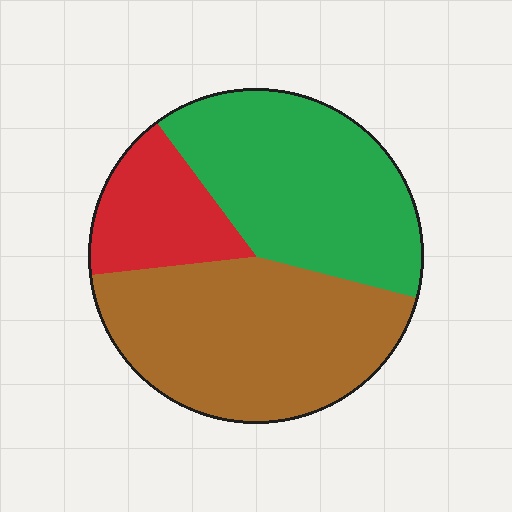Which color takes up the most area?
Brown, at roughly 45%.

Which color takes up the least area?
Red, at roughly 15%.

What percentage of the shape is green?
Green takes up about two fifths (2/5) of the shape.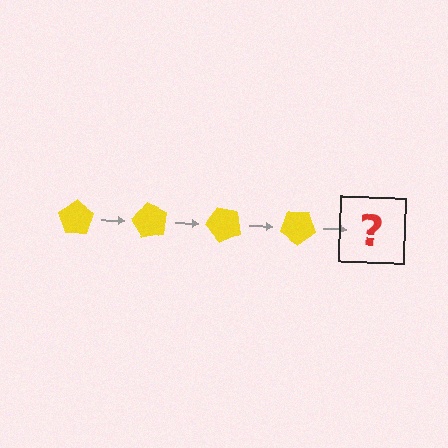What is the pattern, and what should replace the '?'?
The pattern is that the pentagon rotates 60 degrees each step. The '?' should be a yellow pentagon rotated 240 degrees.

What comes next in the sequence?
The next element should be a yellow pentagon rotated 240 degrees.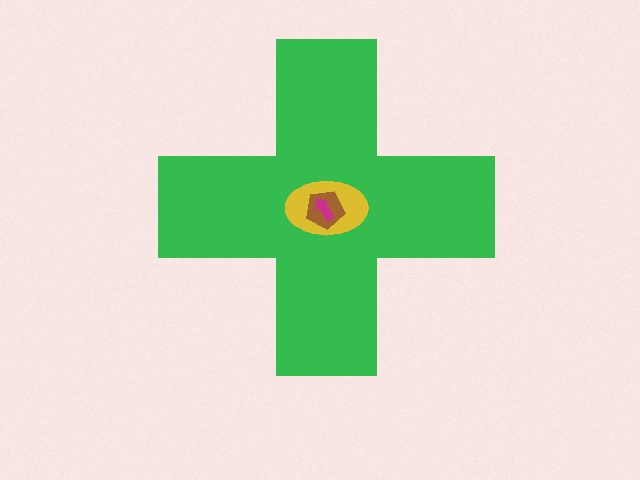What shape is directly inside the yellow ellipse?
The brown pentagon.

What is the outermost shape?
The green cross.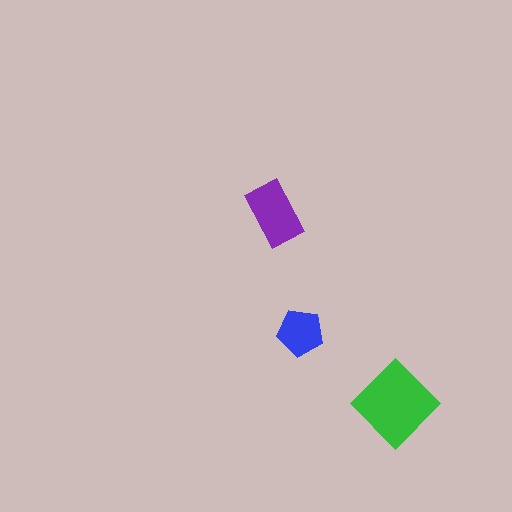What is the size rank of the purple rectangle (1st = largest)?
2nd.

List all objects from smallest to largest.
The blue pentagon, the purple rectangle, the green diamond.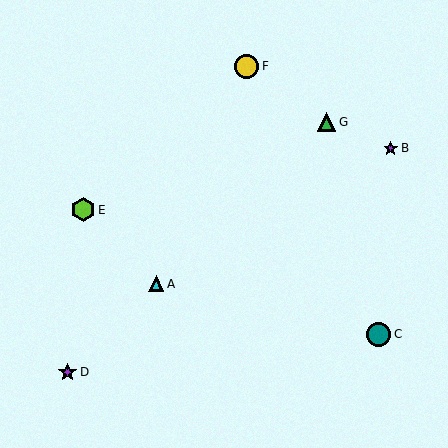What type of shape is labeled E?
Shape E is a lime hexagon.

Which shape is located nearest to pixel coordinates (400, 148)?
The purple star (labeled B) at (391, 148) is nearest to that location.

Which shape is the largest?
The teal circle (labeled C) is the largest.